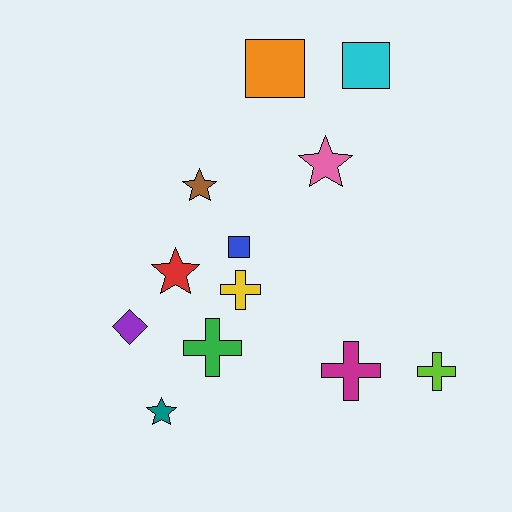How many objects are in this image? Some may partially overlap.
There are 12 objects.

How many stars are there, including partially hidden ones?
There are 4 stars.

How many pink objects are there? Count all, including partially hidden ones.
There is 1 pink object.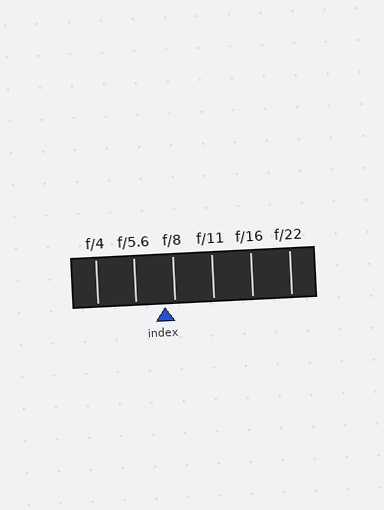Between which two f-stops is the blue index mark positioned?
The index mark is between f/5.6 and f/8.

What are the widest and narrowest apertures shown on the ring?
The widest aperture shown is f/4 and the narrowest is f/22.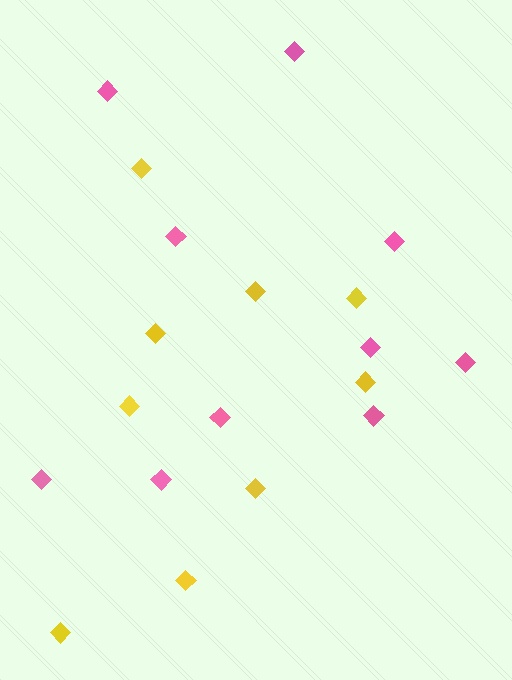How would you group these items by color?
There are 2 groups: one group of pink diamonds (10) and one group of yellow diamonds (9).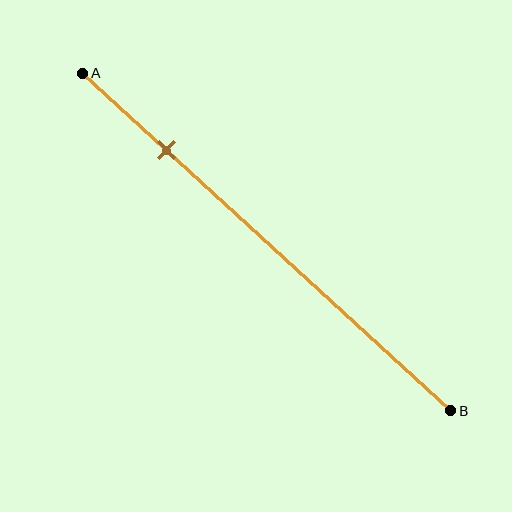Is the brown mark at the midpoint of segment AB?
No, the mark is at about 25% from A, not at the 50% midpoint.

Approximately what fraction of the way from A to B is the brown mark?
The brown mark is approximately 25% of the way from A to B.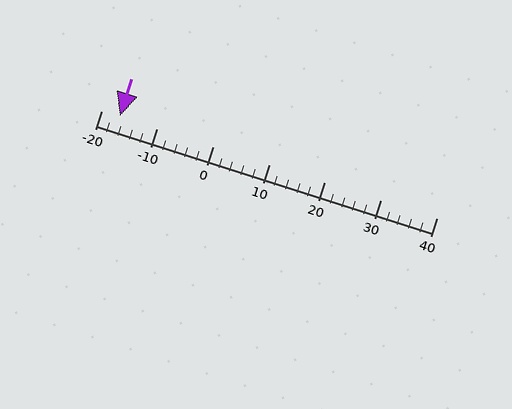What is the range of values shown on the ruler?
The ruler shows values from -20 to 40.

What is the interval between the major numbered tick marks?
The major tick marks are spaced 10 units apart.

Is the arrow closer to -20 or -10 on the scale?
The arrow is closer to -20.